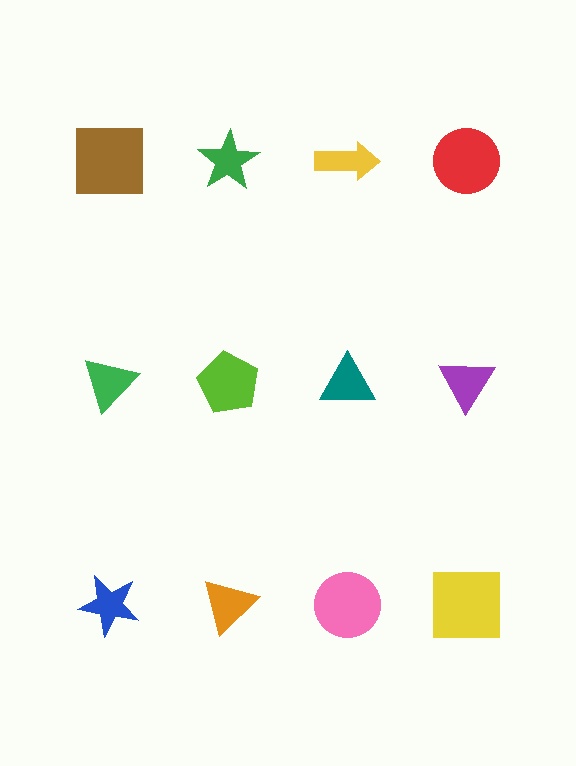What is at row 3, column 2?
An orange triangle.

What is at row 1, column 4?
A red circle.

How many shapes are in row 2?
4 shapes.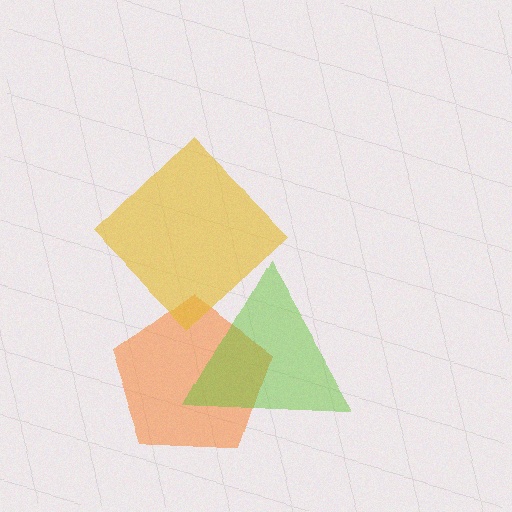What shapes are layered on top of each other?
The layered shapes are: an orange pentagon, a yellow diamond, a lime triangle.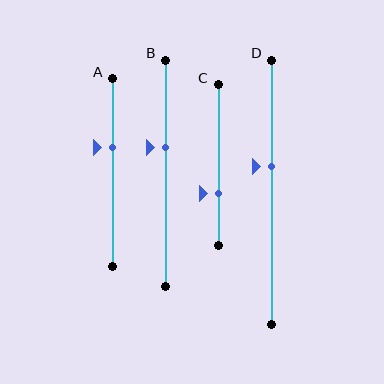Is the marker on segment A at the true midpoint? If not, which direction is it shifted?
No, the marker on segment A is shifted upward by about 13% of the segment length.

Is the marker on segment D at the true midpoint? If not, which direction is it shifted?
No, the marker on segment D is shifted upward by about 10% of the segment length.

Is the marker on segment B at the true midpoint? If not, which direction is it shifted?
No, the marker on segment B is shifted upward by about 11% of the segment length.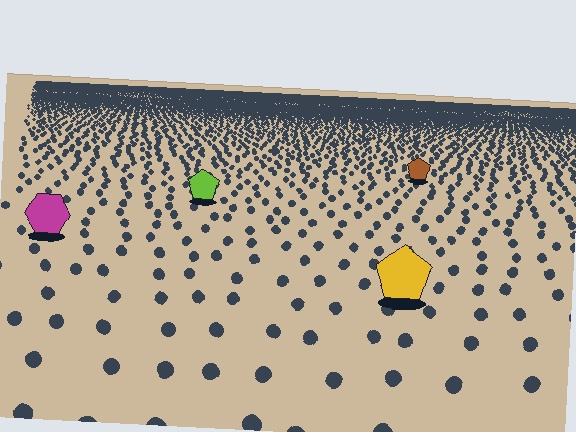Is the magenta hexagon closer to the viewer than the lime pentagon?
Yes. The magenta hexagon is closer — you can tell from the texture gradient: the ground texture is coarser near it.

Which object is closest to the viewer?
The yellow pentagon is closest. The texture marks near it are larger and more spread out.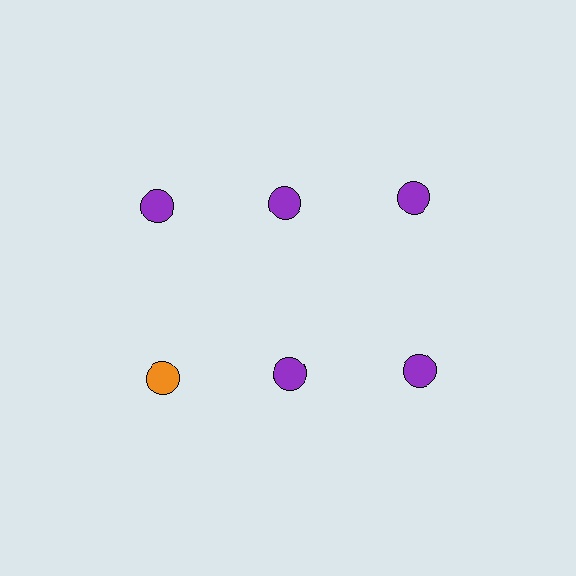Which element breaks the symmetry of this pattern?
The orange circle in the second row, leftmost column breaks the symmetry. All other shapes are purple circles.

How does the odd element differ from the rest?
It has a different color: orange instead of purple.